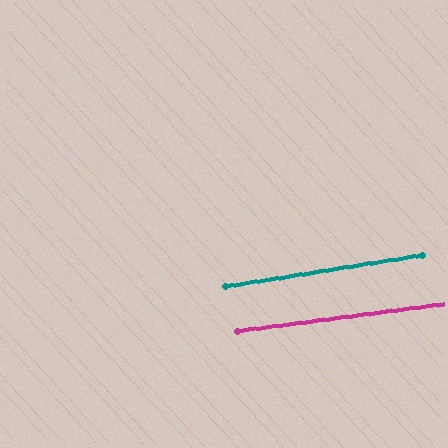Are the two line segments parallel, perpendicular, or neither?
Parallel — their directions differ by only 1.6°.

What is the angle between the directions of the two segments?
Approximately 2 degrees.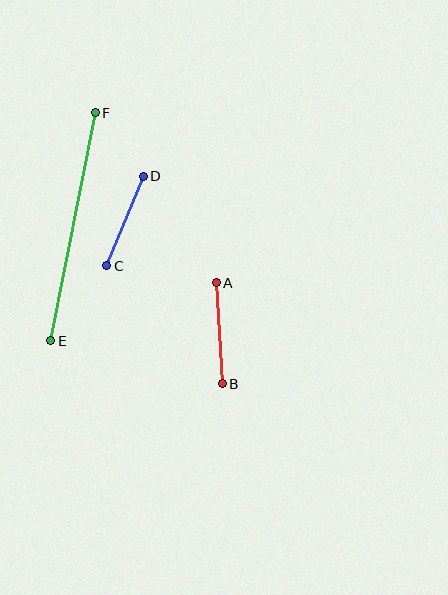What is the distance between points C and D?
The distance is approximately 97 pixels.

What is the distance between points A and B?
The distance is approximately 101 pixels.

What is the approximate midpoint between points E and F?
The midpoint is at approximately (73, 227) pixels.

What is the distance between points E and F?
The distance is approximately 232 pixels.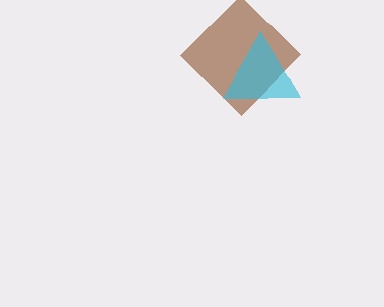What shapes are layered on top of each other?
The layered shapes are: a brown diamond, a cyan triangle.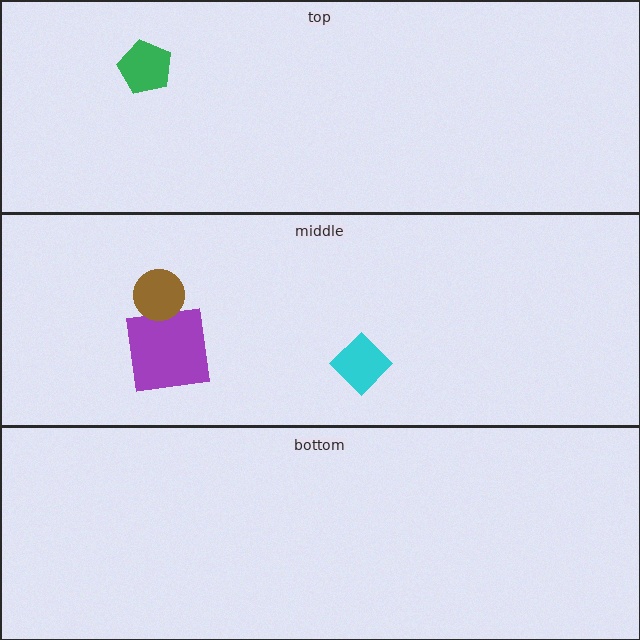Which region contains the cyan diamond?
The middle region.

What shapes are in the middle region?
The cyan diamond, the purple square, the brown circle.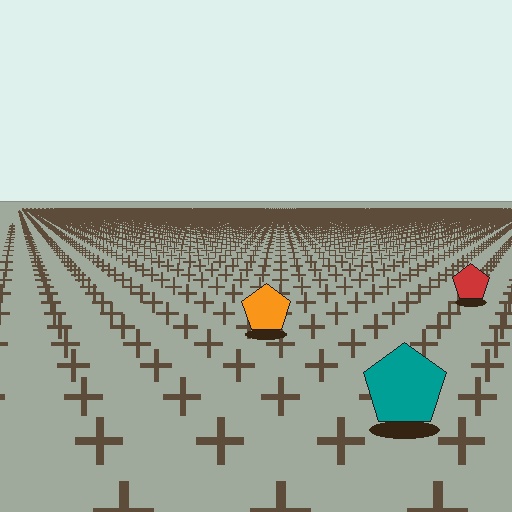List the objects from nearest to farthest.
From nearest to farthest: the teal pentagon, the orange pentagon, the red pentagon.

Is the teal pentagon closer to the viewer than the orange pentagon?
Yes. The teal pentagon is closer — you can tell from the texture gradient: the ground texture is coarser near it.